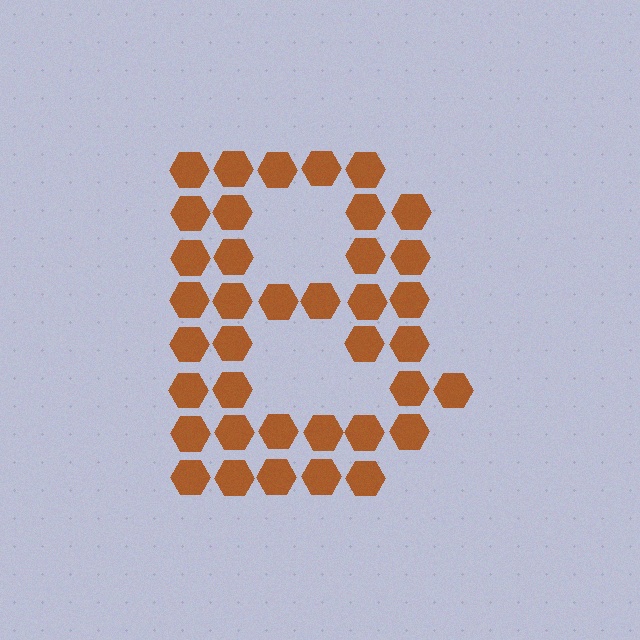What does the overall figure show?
The overall figure shows the letter B.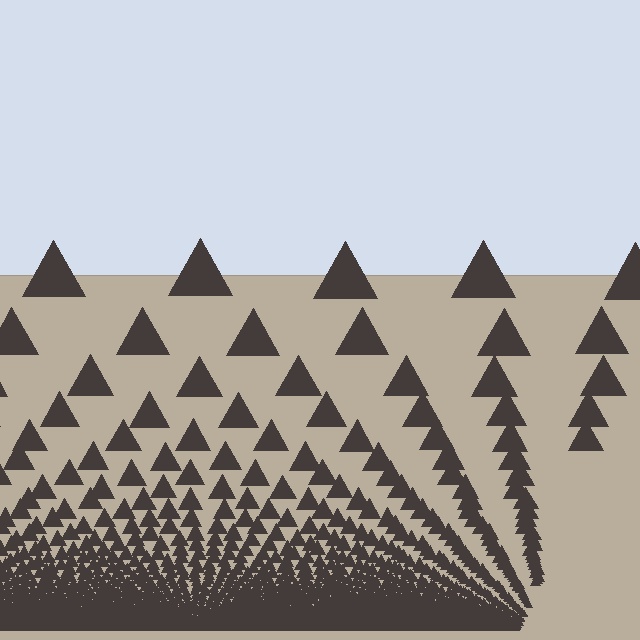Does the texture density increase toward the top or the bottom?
Density increases toward the bottom.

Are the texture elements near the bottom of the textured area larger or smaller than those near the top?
Smaller. The gradient is inverted — elements near the bottom are smaller and denser.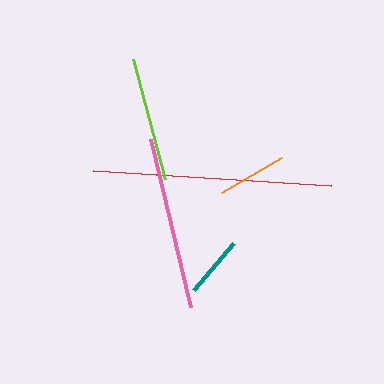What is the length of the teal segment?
The teal segment is approximately 63 pixels long.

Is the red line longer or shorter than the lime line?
The red line is longer than the lime line.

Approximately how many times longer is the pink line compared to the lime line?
The pink line is approximately 1.4 times the length of the lime line.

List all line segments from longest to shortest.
From longest to shortest: red, pink, lime, orange, teal.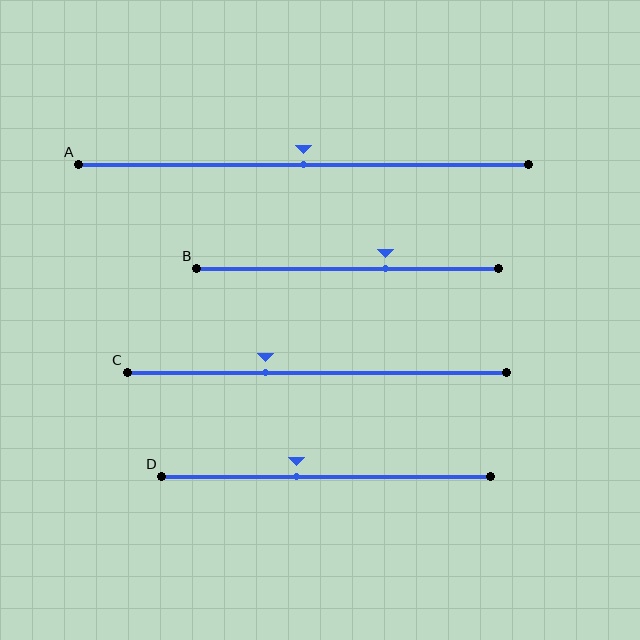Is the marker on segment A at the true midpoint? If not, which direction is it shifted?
Yes, the marker on segment A is at the true midpoint.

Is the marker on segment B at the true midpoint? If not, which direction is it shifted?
No, the marker on segment B is shifted to the right by about 13% of the segment length.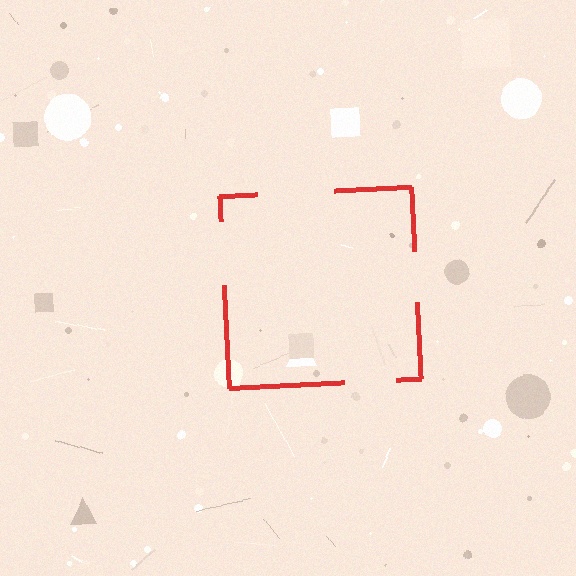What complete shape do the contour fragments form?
The contour fragments form a square.